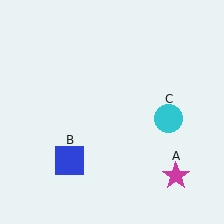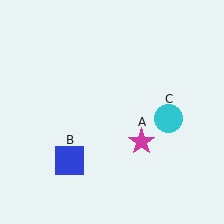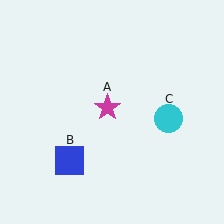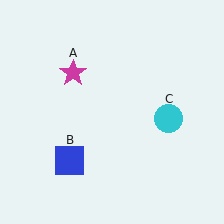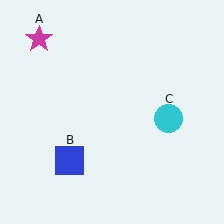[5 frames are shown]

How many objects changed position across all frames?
1 object changed position: magenta star (object A).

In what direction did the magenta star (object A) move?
The magenta star (object A) moved up and to the left.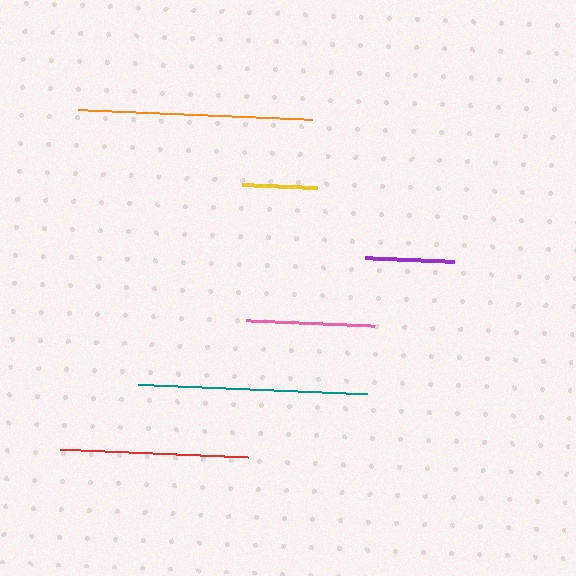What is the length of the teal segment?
The teal segment is approximately 229 pixels long.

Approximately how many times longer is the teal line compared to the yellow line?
The teal line is approximately 3.0 times the length of the yellow line.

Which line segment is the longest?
The orange line is the longest at approximately 234 pixels.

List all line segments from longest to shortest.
From longest to shortest: orange, teal, red, pink, purple, yellow.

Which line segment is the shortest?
The yellow line is the shortest at approximately 75 pixels.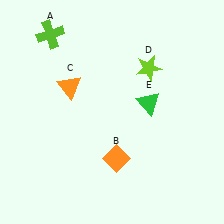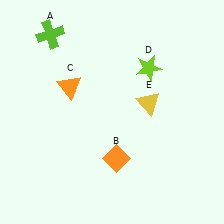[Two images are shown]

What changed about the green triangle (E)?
In Image 1, E is green. In Image 2, it changed to yellow.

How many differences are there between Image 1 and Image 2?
There is 1 difference between the two images.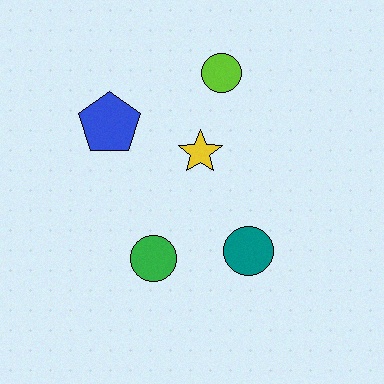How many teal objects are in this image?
There is 1 teal object.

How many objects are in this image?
There are 5 objects.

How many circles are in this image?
There are 3 circles.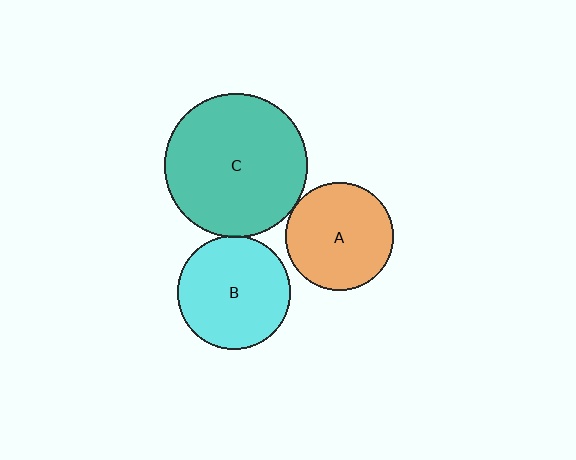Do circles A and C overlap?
Yes.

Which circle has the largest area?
Circle C (teal).